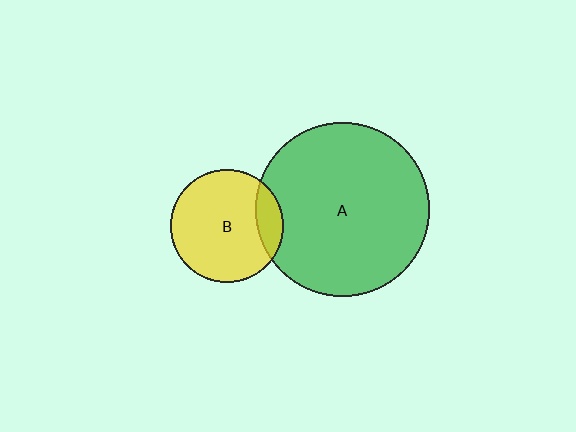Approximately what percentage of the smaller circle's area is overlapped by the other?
Approximately 15%.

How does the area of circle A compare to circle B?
Approximately 2.4 times.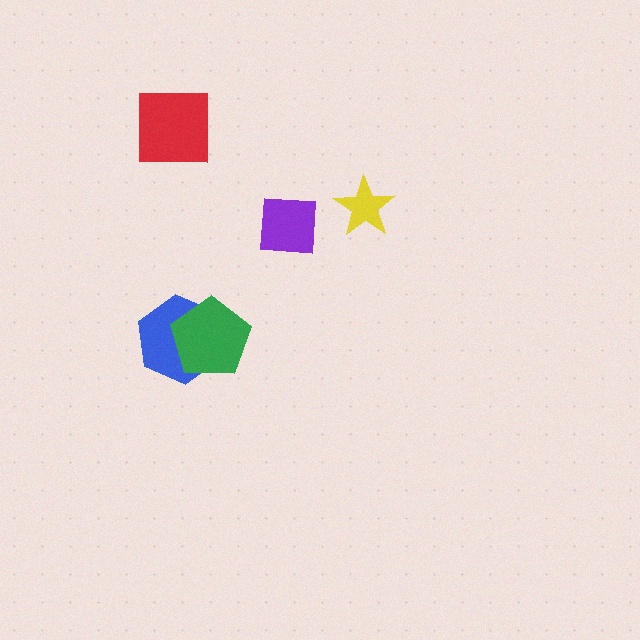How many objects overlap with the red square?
0 objects overlap with the red square.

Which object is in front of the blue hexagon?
The green pentagon is in front of the blue hexagon.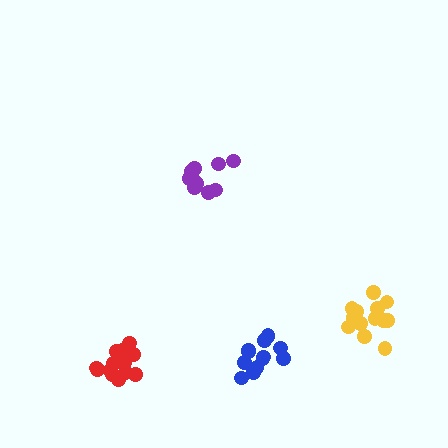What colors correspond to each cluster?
The clusters are colored: blue, red, purple, yellow.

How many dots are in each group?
Group 1: 13 dots, Group 2: 15 dots, Group 3: 10 dots, Group 4: 14 dots (52 total).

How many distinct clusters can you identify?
There are 4 distinct clusters.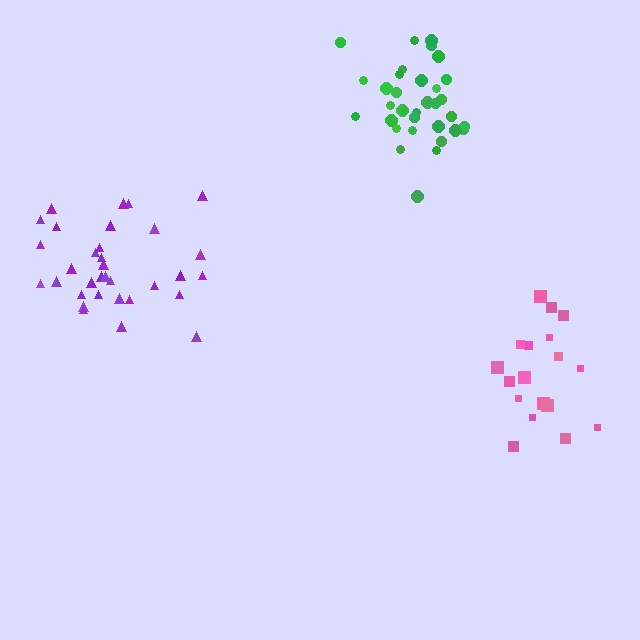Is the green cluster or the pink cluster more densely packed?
Green.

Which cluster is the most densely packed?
Green.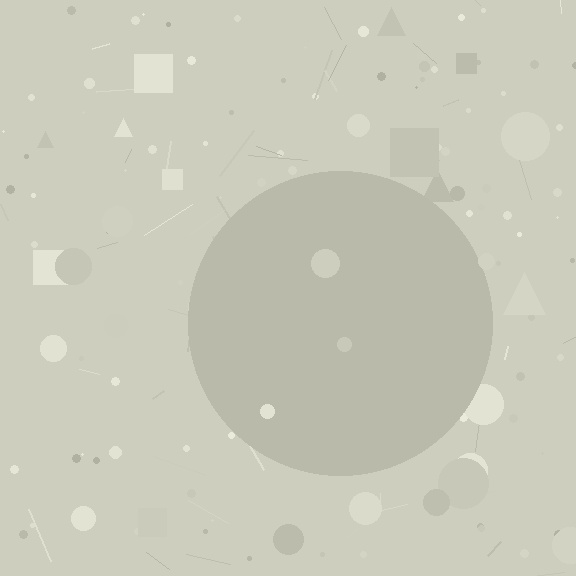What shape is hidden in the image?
A circle is hidden in the image.